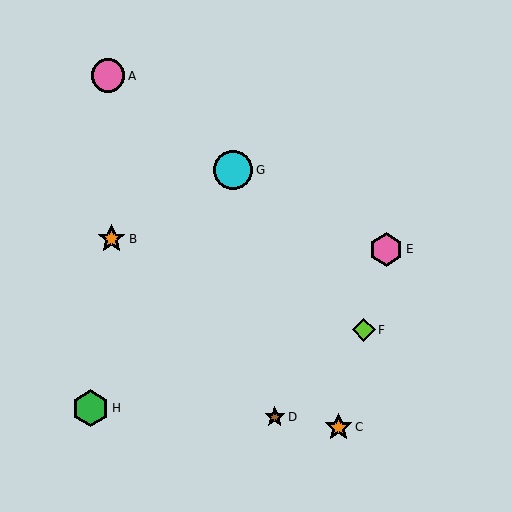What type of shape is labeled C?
Shape C is an orange star.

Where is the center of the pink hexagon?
The center of the pink hexagon is at (386, 249).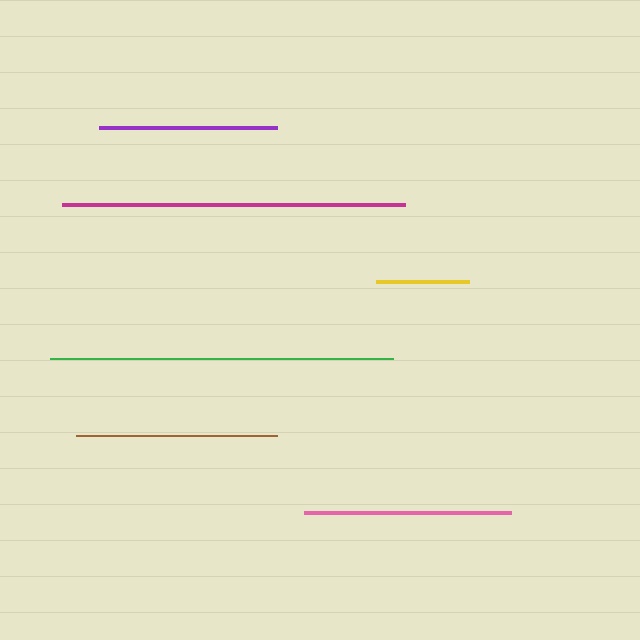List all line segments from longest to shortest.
From longest to shortest: green, magenta, pink, brown, purple, yellow.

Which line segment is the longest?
The green line is the longest at approximately 344 pixels.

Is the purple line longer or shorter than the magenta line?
The magenta line is longer than the purple line.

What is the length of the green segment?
The green segment is approximately 344 pixels long.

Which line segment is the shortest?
The yellow line is the shortest at approximately 93 pixels.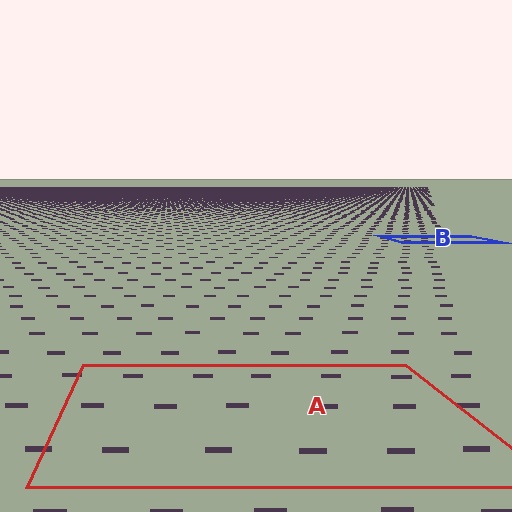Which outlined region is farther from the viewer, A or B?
Region B is farther from the viewer — the texture elements inside it appear smaller and more densely packed.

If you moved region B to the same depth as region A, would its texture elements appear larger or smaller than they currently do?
They would appear larger. At a closer depth, the same texture elements are projected at a bigger on-screen size.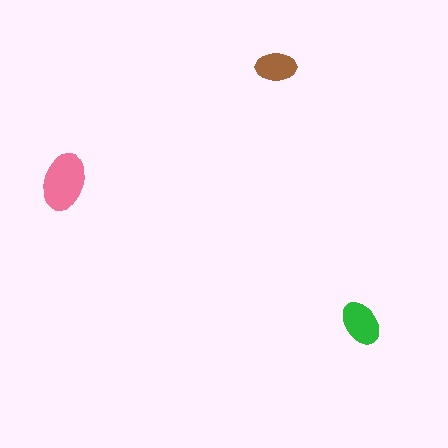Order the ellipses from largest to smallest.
the pink one, the green one, the brown one.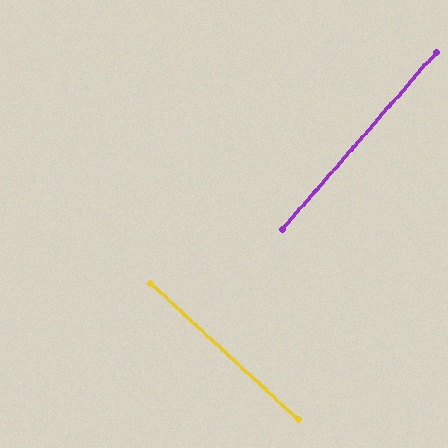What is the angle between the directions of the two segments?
Approximately 89 degrees.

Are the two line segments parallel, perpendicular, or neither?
Perpendicular — they meet at approximately 89°.